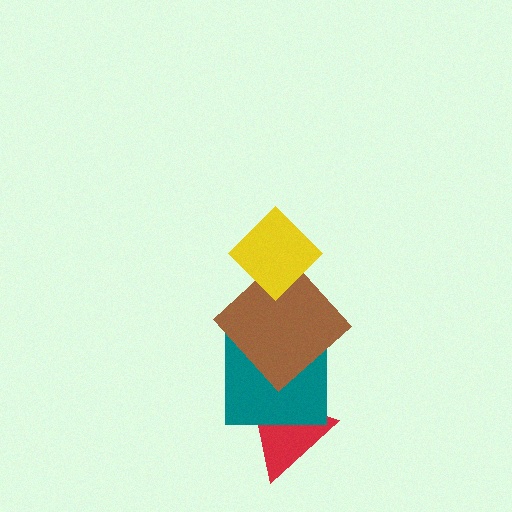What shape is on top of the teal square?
The brown diamond is on top of the teal square.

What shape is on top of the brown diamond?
The yellow diamond is on top of the brown diamond.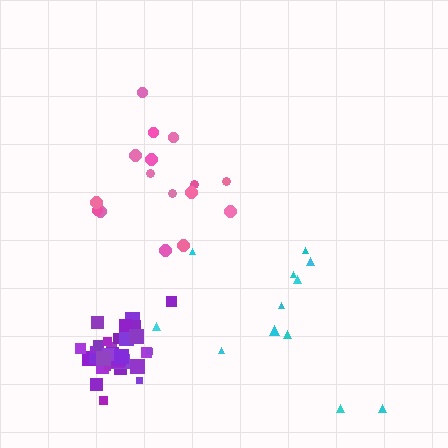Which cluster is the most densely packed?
Purple.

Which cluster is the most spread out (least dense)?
Cyan.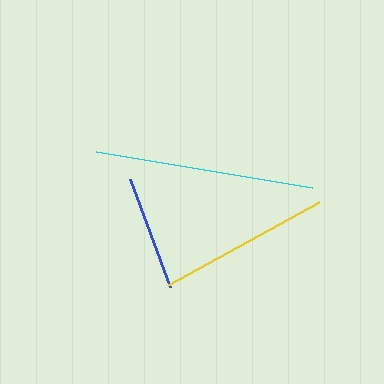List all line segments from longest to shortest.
From longest to shortest: cyan, yellow, blue.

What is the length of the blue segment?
The blue segment is approximately 114 pixels long.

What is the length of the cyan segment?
The cyan segment is approximately 219 pixels long.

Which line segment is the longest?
The cyan line is the longest at approximately 219 pixels.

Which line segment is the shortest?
The blue line is the shortest at approximately 114 pixels.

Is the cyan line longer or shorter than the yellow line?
The cyan line is longer than the yellow line.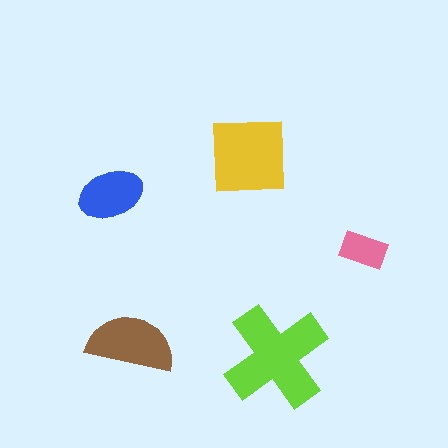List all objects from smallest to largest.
The pink rectangle, the blue ellipse, the brown semicircle, the yellow square, the lime cross.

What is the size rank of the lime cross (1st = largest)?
1st.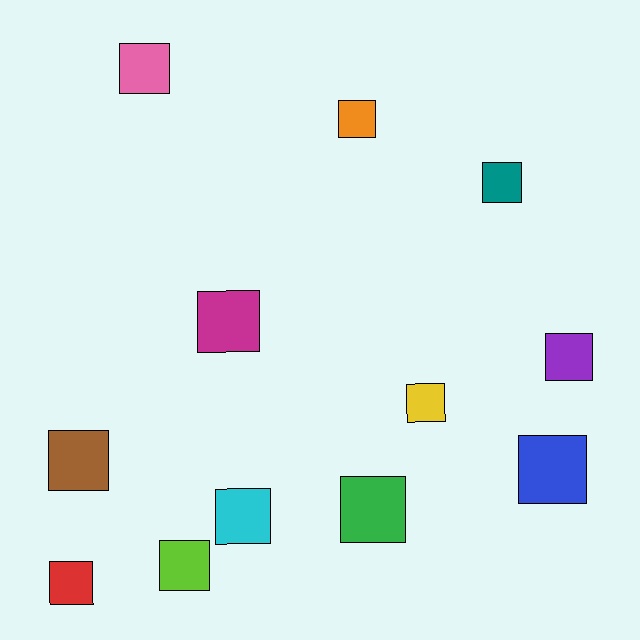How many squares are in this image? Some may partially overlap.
There are 12 squares.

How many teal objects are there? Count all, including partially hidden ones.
There is 1 teal object.